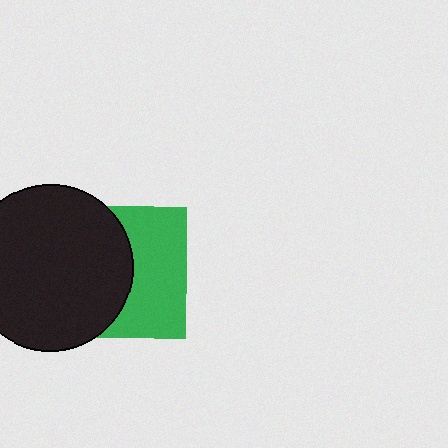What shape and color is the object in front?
The object in front is a black circle.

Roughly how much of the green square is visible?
About half of it is visible (roughly 48%).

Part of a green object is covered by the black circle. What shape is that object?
It is a square.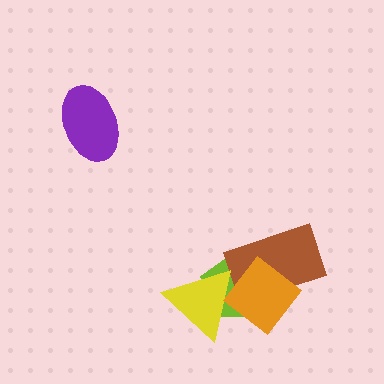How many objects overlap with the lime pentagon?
3 objects overlap with the lime pentagon.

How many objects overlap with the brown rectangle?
2 objects overlap with the brown rectangle.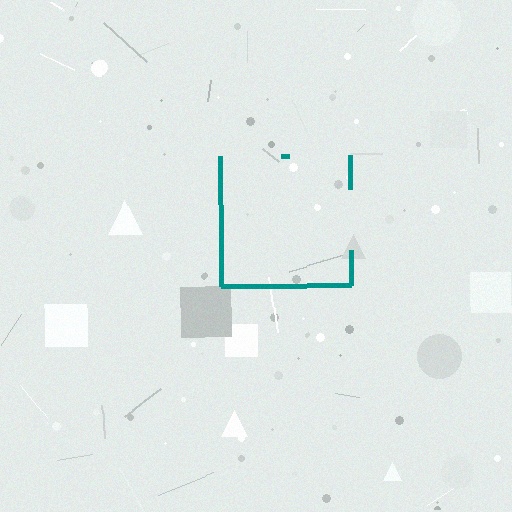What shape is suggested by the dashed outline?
The dashed outline suggests a square.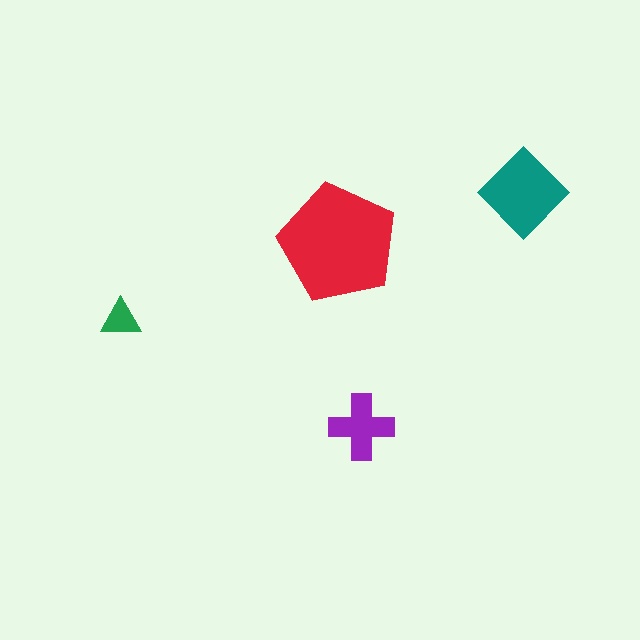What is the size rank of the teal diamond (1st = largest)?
2nd.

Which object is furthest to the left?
The green triangle is leftmost.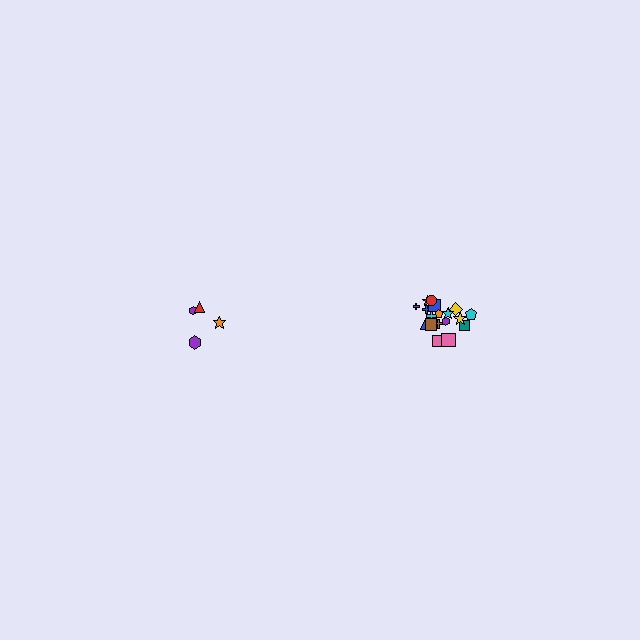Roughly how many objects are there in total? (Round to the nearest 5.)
Roughly 20 objects in total.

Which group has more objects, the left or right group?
The right group.